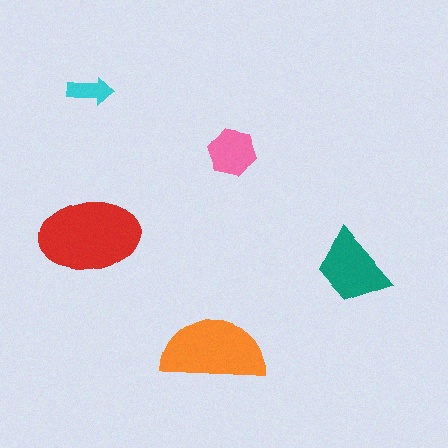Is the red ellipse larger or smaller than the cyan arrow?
Larger.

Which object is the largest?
The red ellipse.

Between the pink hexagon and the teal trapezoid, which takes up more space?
The teal trapezoid.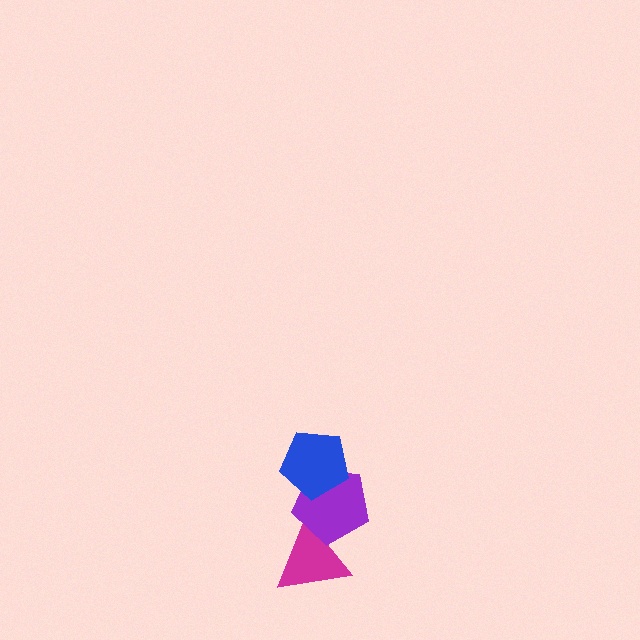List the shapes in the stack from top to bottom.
From top to bottom: the blue pentagon, the purple pentagon, the magenta triangle.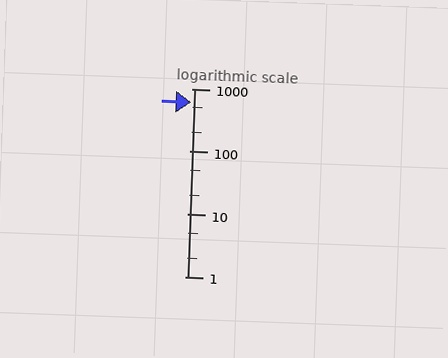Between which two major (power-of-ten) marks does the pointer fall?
The pointer is between 100 and 1000.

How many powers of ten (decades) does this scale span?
The scale spans 3 decades, from 1 to 1000.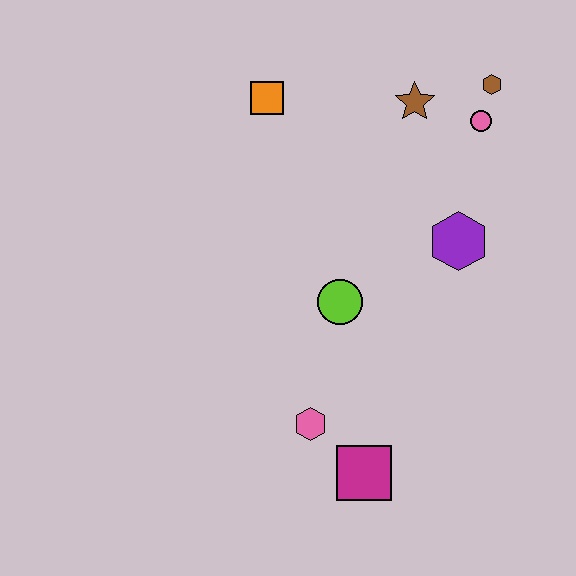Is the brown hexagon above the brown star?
Yes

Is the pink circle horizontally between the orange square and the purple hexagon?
No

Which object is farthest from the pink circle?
The magenta square is farthest from the pink circle.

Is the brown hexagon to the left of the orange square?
No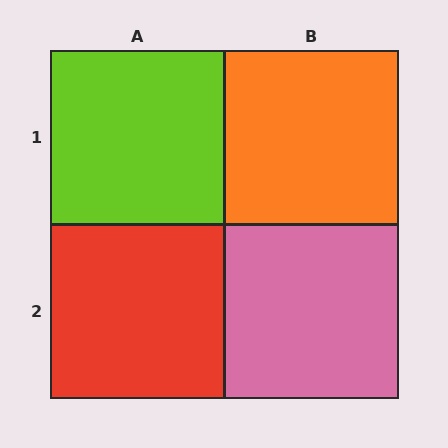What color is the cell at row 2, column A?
Red.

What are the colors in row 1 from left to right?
Lime, orange.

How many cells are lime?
1 cell is lime.